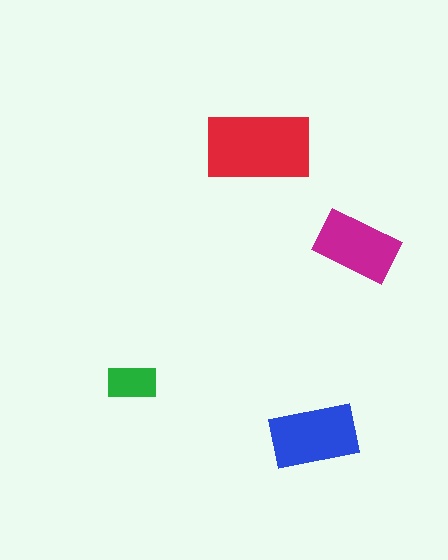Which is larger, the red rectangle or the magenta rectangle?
The red one.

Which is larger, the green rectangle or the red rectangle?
The red one.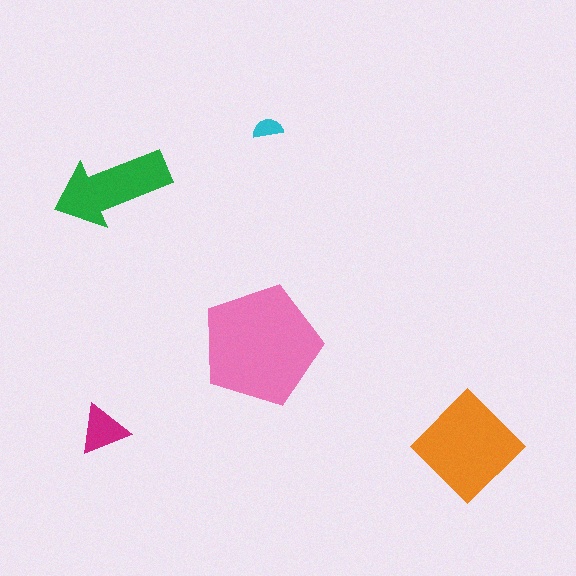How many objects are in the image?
There are 5 objects in the image.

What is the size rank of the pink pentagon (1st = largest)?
1st.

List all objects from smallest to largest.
The cyan semicircle, the magenta triangle, the green arrow, the orange diamond, the pink pentagon.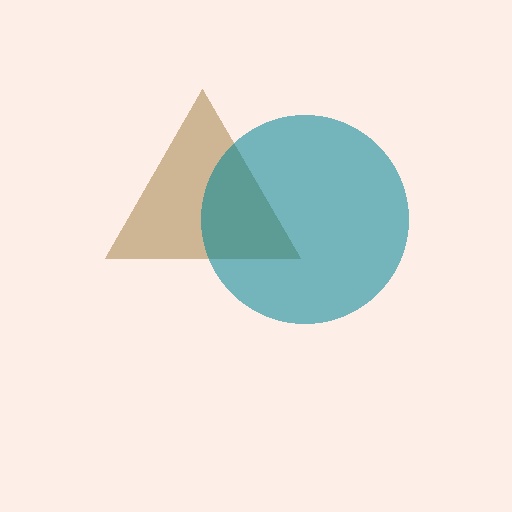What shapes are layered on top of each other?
The layered shapes are: a brown triangle, a teal circle.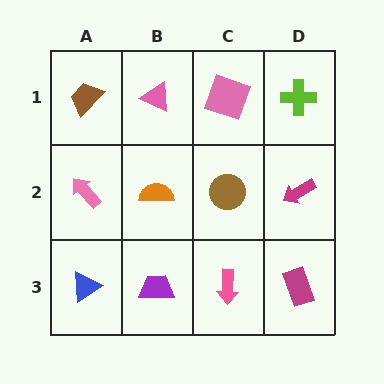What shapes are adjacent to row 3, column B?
An orange semicircle (row 2, column B), a blue triangle (row 3, column A), a pink arrow (row 3, column C).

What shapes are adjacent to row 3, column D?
A magenta arrow (row 2, column D), a pink arrow (row 3, column C).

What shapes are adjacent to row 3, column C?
A brown circle (row 2, column C), a purple trapezoid (row 3, column B), a magenta rectangle (row 3, column D).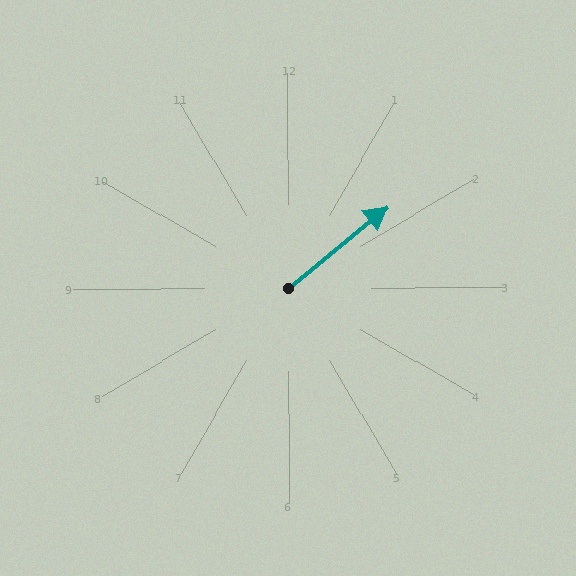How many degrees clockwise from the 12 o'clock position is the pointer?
Approximately 51 degrees.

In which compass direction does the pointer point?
Northeast.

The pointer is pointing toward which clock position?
Roughly 2 o'clock.